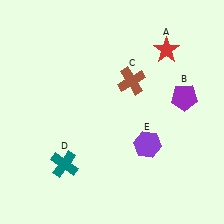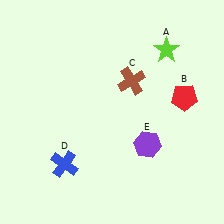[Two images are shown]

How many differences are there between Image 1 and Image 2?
There are 3 differences between the two images.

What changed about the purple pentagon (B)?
In Image 1, B is purple. In Image 2, it changed to red.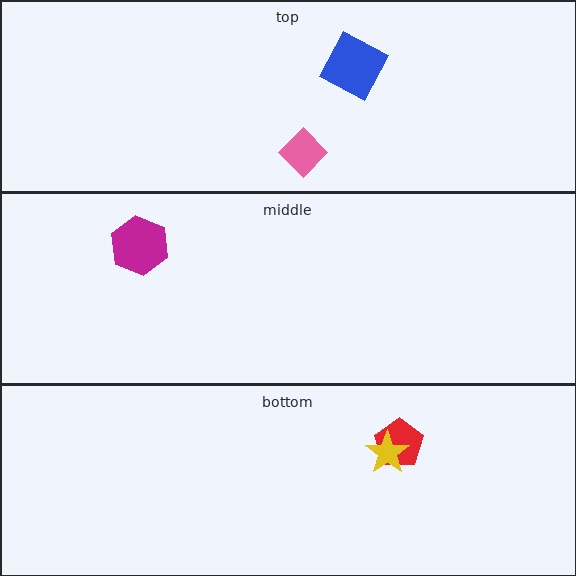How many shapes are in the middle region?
1.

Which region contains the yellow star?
The bottom region.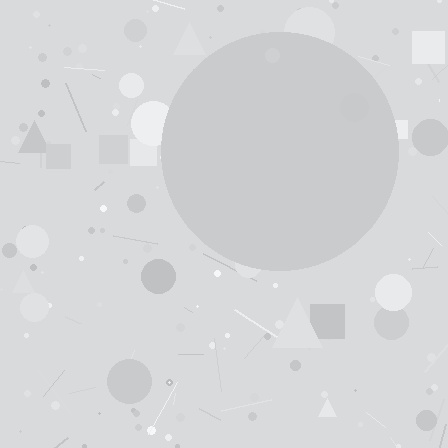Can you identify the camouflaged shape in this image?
The camouflaged shape is a circle.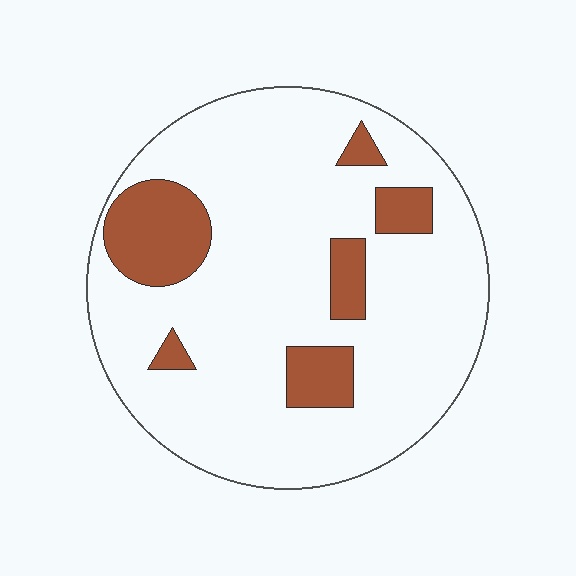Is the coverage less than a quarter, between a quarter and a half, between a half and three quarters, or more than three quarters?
Less than a quarter.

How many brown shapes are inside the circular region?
6.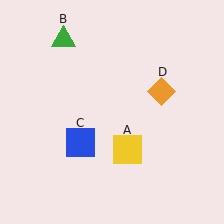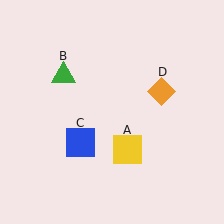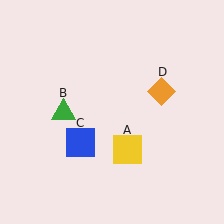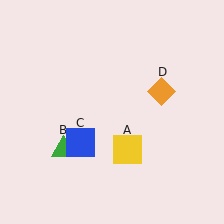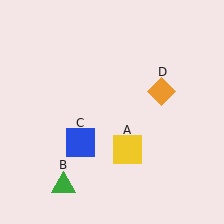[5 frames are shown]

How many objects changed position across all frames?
1 object changed position: green triangle (object B).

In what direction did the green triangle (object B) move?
The green triangle (object B) moved down.